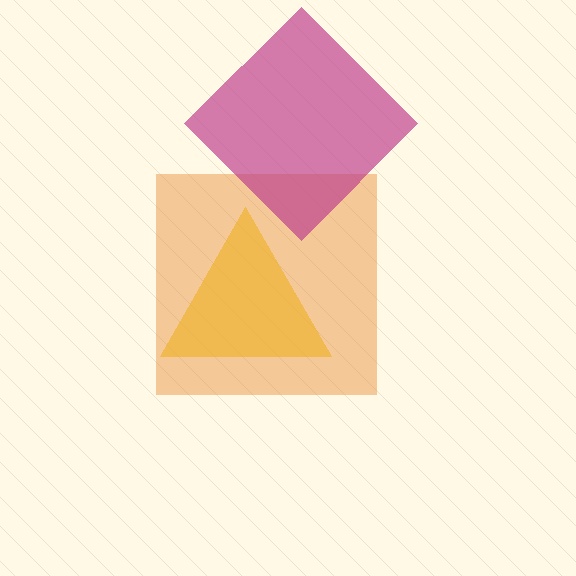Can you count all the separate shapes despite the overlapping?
Yes, there are 3 separate shapes.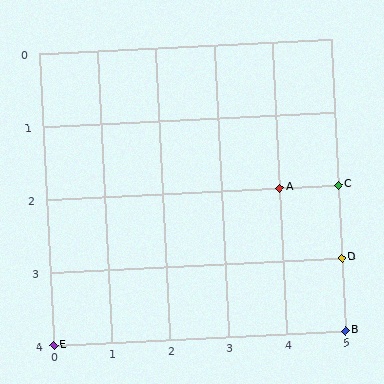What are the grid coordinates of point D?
Point D is at grid coordinates (5, 3).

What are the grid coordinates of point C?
Point C is at grid coordinates (5, 2).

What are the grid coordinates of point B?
Point B is at grid coordinates (5, 4).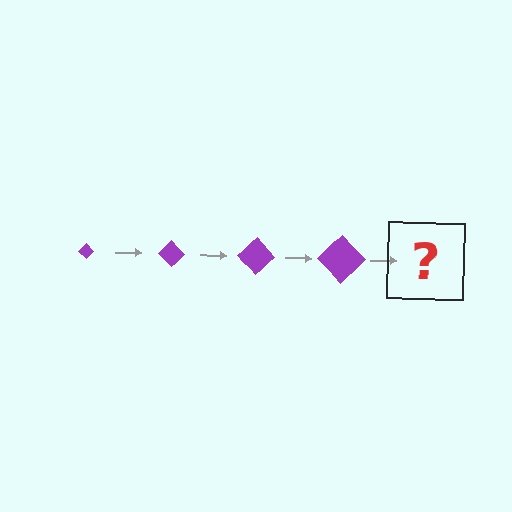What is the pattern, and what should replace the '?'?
The pattern is that the diamond gets progressively larger each step. The '?' should be a purple diamond, larger than the previous one.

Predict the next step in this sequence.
The next step is a purple diamond, larger than the previous one.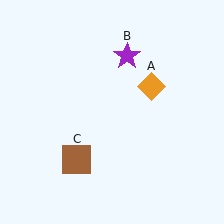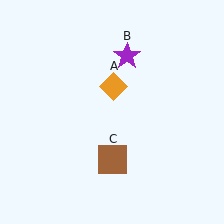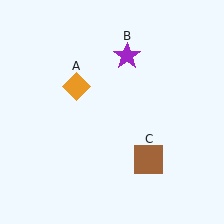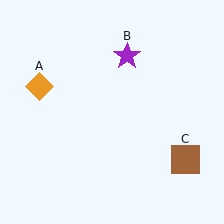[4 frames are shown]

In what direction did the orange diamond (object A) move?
The orange diamond (object A) moved left.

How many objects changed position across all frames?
2 objects changed position: orange diamond (object A), brown square (object C).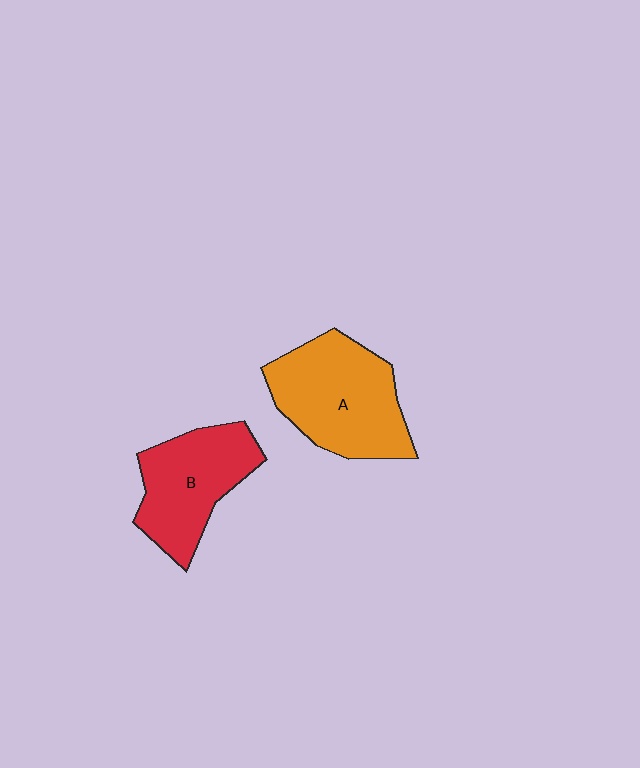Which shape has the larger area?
Shape A (orange).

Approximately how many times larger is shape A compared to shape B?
Approximately 1.2 times.